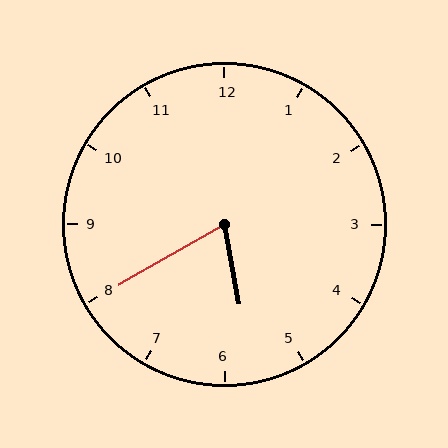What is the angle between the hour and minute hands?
Approximately 70 degrees.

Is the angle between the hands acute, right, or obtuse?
It is acute.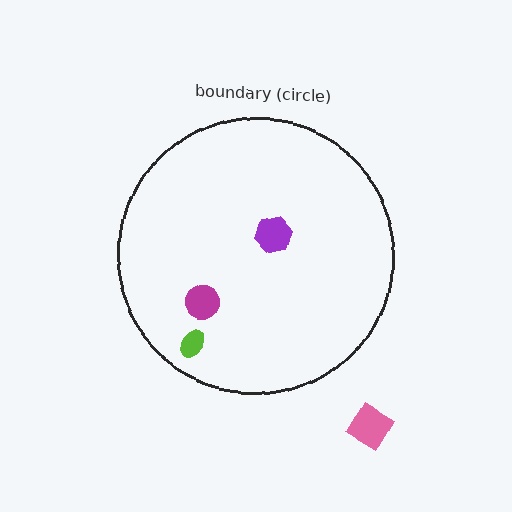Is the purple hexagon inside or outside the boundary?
Inside.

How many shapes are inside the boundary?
3 inside, 1 outside.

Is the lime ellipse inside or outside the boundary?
Inside.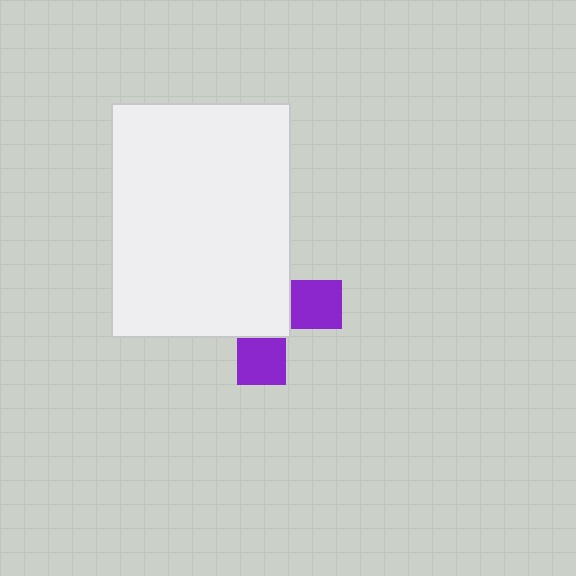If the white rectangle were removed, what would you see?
You would see the complete purple cross.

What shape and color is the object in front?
The object in front is a white rectangle.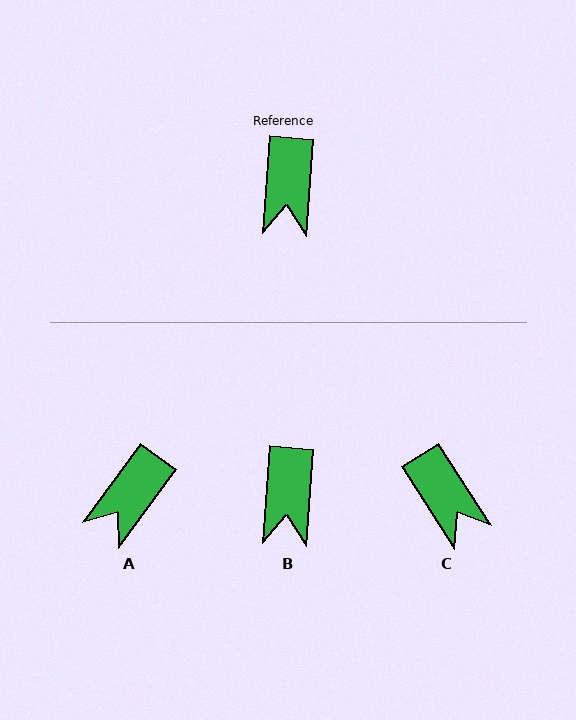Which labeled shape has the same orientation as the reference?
B.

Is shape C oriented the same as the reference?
No, it is off by about 37 degrees.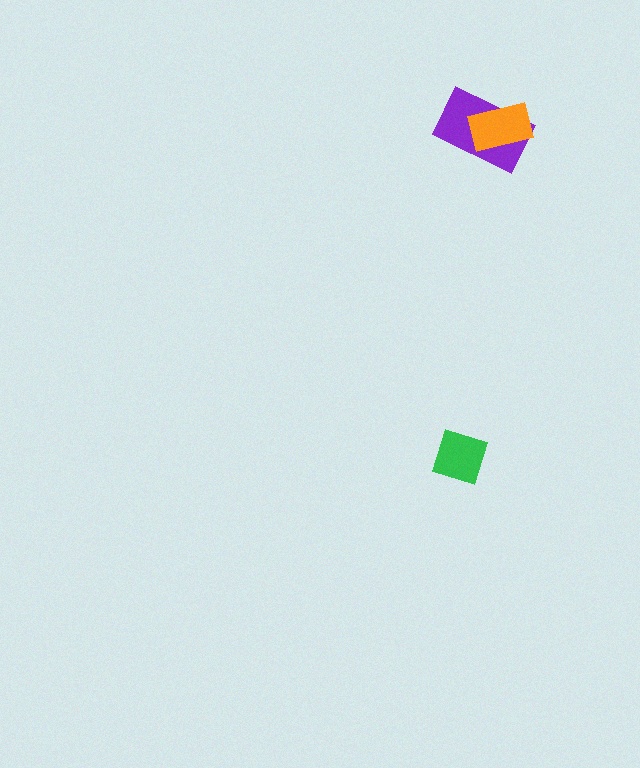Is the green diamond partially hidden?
No, no other shape covers it.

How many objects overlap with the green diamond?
0 objects overlap with the green diamond.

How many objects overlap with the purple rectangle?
1 object overlaps with the purple rectangle.